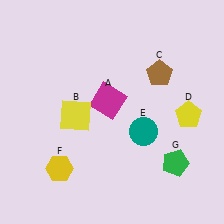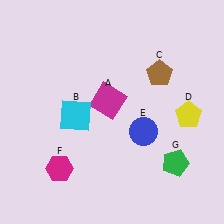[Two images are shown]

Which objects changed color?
B changed from yellow to cyan. E changed from teal to blue. F changed from yellow to magenta.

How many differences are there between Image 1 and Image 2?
There are 3 differences between the two images.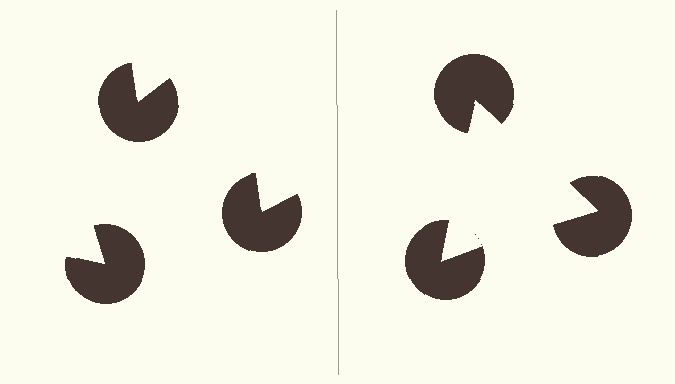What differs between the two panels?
The pac-man discs are positioned identically on both sides; only the wedge orientations differ. On the right they align to a triangle; on the left they are misaligned.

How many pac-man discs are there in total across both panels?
6 — 3 on each side.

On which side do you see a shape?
An illusory triangle appears on the right side. On the left side the wedge cuts are rotated, so no coherent shape forms.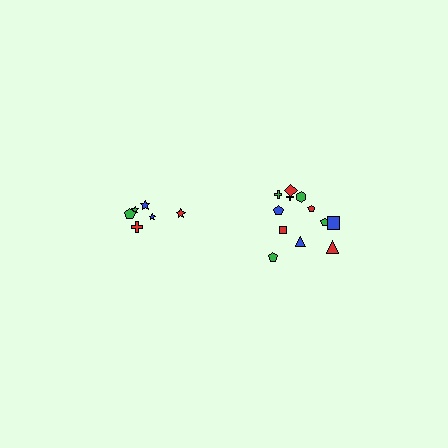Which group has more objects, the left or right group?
The right group.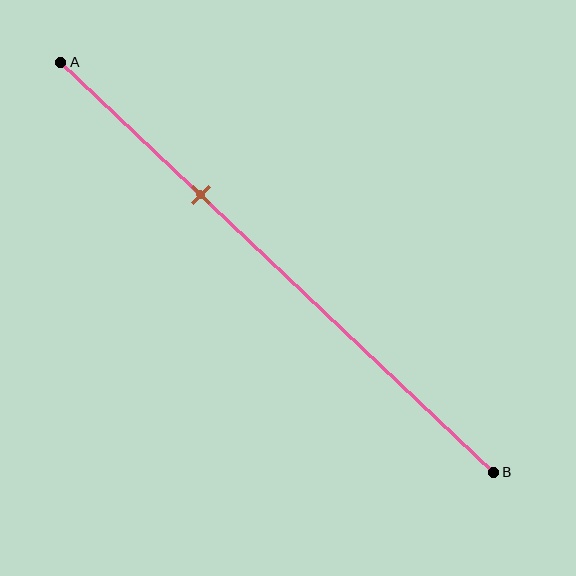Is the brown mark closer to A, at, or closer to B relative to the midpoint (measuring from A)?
The brown mark is closer to point A than the midpoint of segment AB.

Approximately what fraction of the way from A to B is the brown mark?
The brown mark is approximately 30% of the way from A to B.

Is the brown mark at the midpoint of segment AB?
No, the mark is at about 30% from A, not at the 50% midpoint.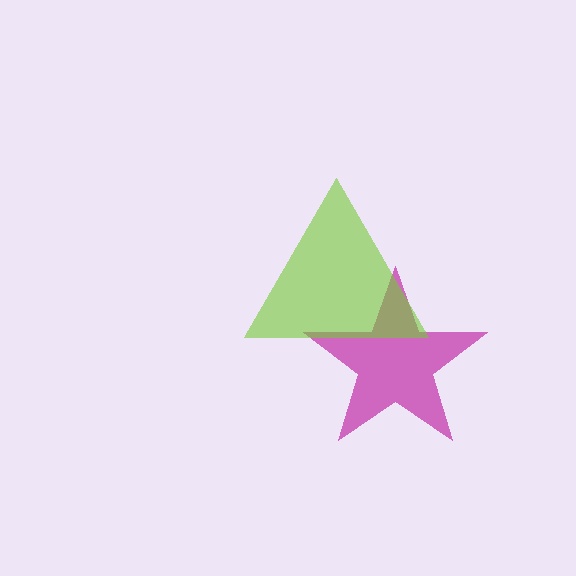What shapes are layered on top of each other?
The layered shapes are: a magenta star, a lime triangle.